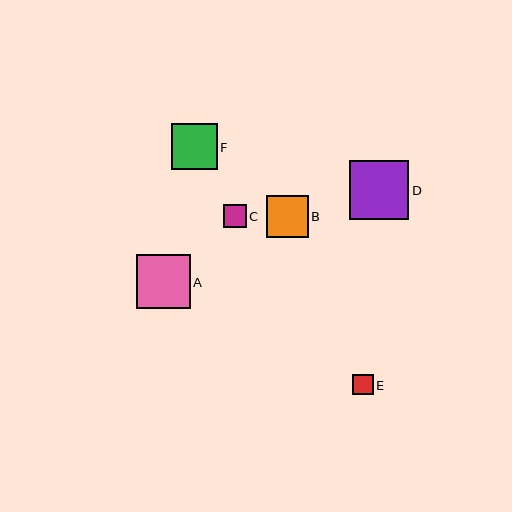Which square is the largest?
Square D is the largest with a size of approximately 59 pixels.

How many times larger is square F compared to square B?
Square F is approximately 1.1 times the size of square B.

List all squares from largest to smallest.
From largest to smallest: D, A, F, B, C, E.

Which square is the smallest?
Square E is the smallest with a size of approximately 20 pixels.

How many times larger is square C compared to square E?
Square C is approximately 1.1 times the size of square E.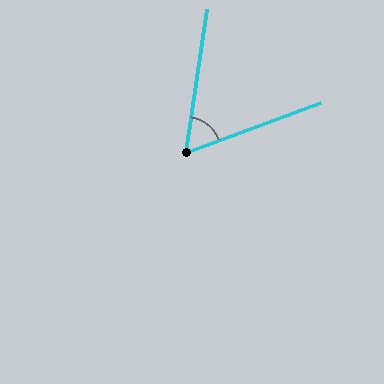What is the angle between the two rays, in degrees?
Approximately 61 degrees.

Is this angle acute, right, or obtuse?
It is acute.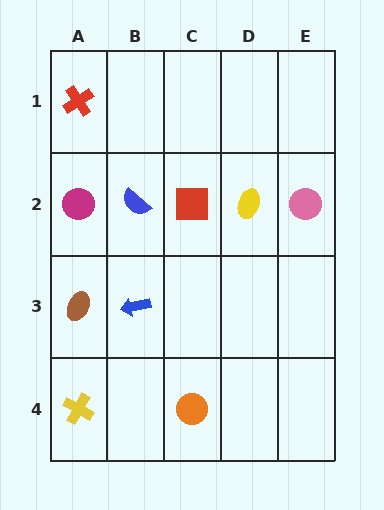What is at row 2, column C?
A red square.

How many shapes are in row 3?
2 shapes.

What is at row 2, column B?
A blue semicircle.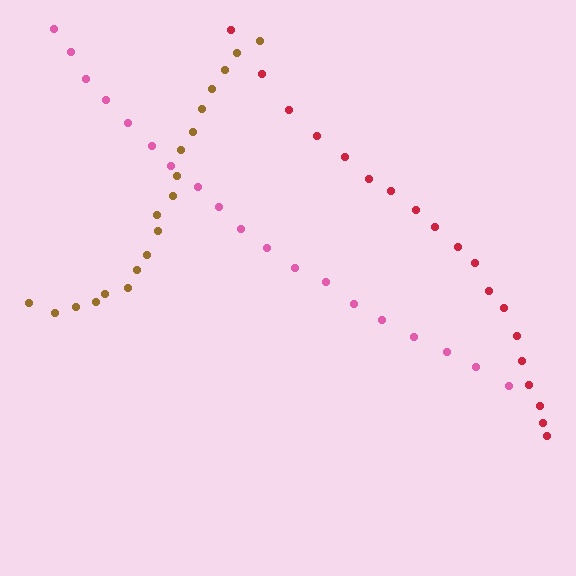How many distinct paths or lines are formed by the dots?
There are 3 distinct paths.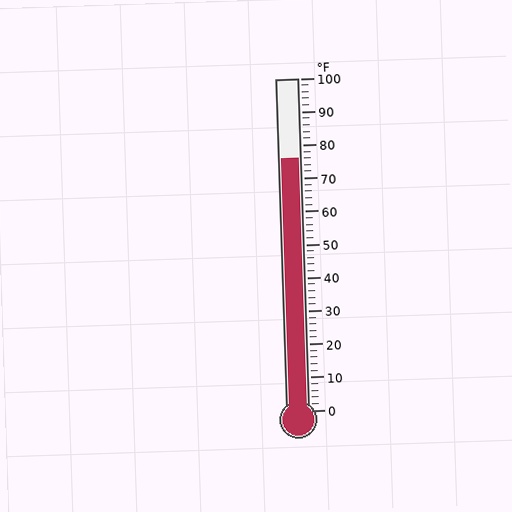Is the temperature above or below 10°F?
The temperature is above 10°F.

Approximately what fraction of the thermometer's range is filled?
The thermometer is filled to approximately 75% of its range.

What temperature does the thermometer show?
The thermometer shows approximately 76°F.